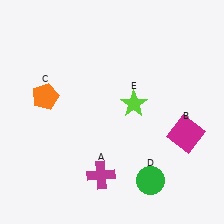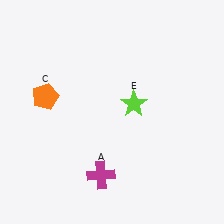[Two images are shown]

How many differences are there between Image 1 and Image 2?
There are 2 differences between the two images.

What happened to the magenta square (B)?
The magenta square (B) was removed in Image 2. It was in the bottom-right area of Image 1.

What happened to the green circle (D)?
The green circle (D) was removed in Image 2. It was in the bottom-right area of Image 1.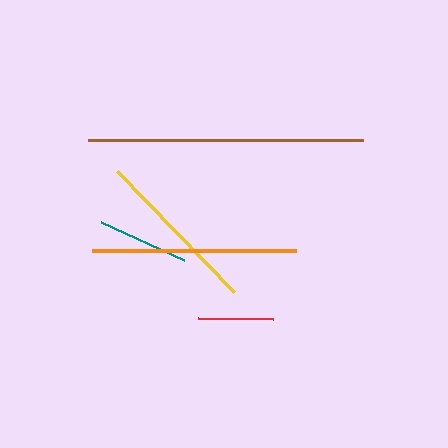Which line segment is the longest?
The brown line is the longest at approximately 275 pixels.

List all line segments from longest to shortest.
From longest to shortest: brown, orange, yellow, teal, red.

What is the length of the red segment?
The red segment is approximately 75 pixels long.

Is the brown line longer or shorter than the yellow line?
The brown line is longer than the yellow line.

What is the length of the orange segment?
The orange segment is approximately 204 pixels long.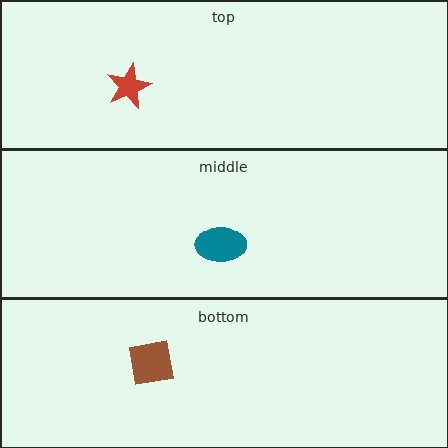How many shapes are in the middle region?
1.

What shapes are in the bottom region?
The brown square.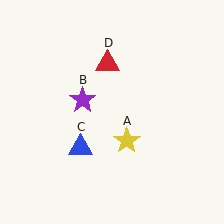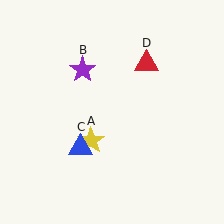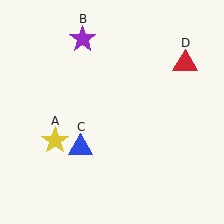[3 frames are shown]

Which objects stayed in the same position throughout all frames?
Blue triangle (object C) remained stationary.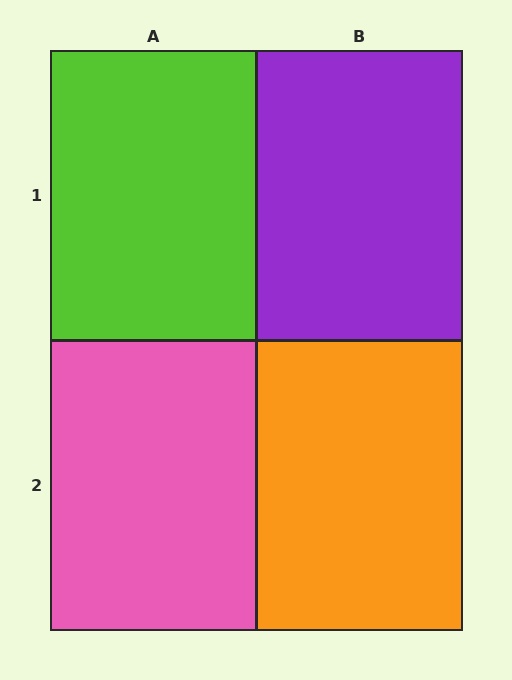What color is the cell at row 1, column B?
Purple.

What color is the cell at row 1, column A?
Lime.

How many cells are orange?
1 cell is orange.